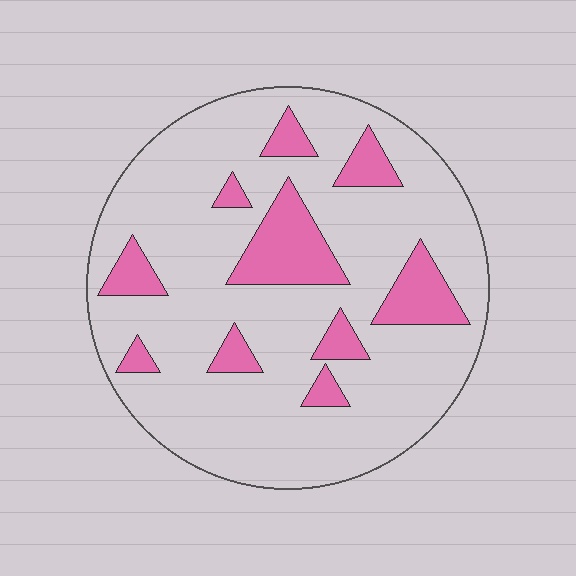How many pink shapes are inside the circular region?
10.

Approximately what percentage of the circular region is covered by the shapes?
Approximately 20%.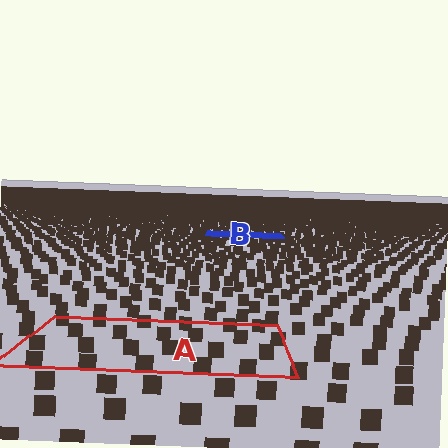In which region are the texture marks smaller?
The texture marks are smaller in region B, because it is farther away.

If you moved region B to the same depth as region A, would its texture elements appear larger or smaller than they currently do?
They would appear larger. At a closer depth, the same texture elements are projected at a bigger on-screen size.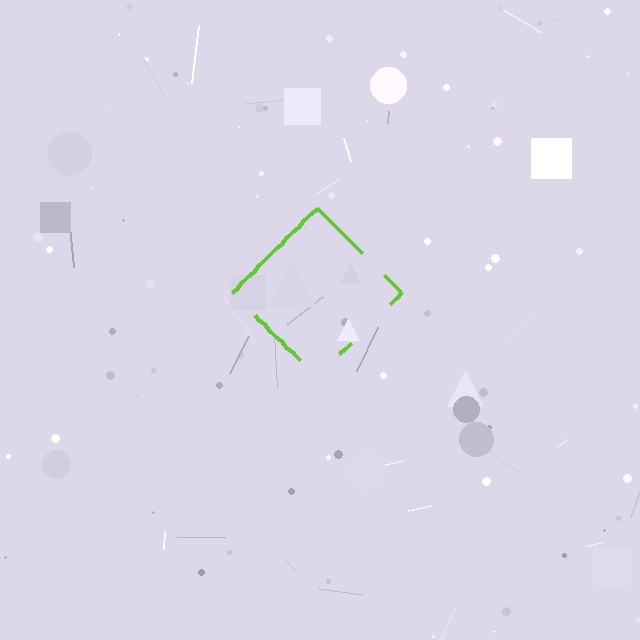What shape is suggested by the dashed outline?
The dashed outline suggests a diamond.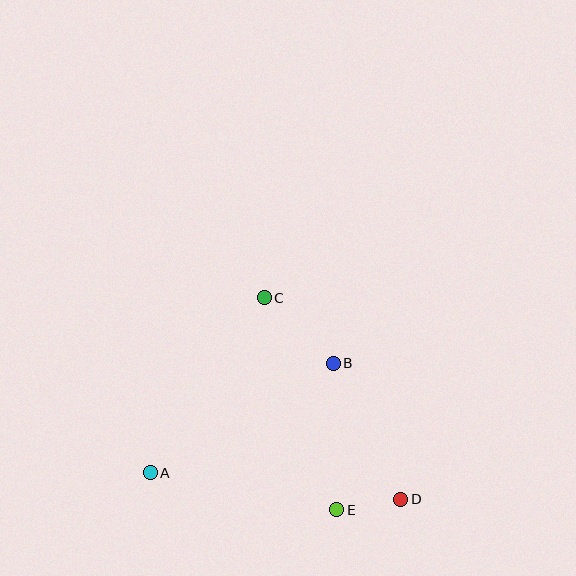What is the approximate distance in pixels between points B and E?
The distance between B and E is approximately 147 pixels.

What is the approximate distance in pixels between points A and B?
The distance between A and B is approximately 213 pixels.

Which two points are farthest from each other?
Points A and D are farthest from each other.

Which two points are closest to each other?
Points D and E are closest to each other.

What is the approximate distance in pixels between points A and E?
The distance between A and E is approximately 190 pixels.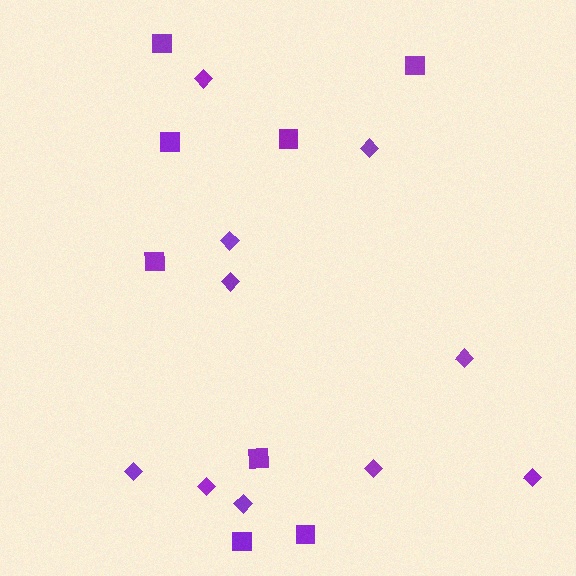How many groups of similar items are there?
There are 2 groups: one group of diamonds (10) and one group of squares (8).